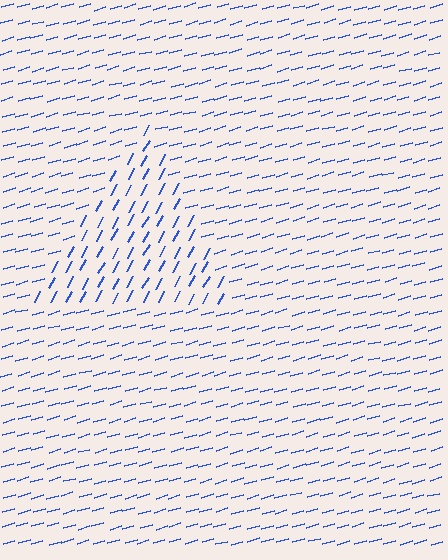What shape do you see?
I see a triangle.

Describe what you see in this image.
The image is filled with small blue line segments. A triangle region in the image has lines oriented differently from the surrounding lines, creating a visible texture boundary.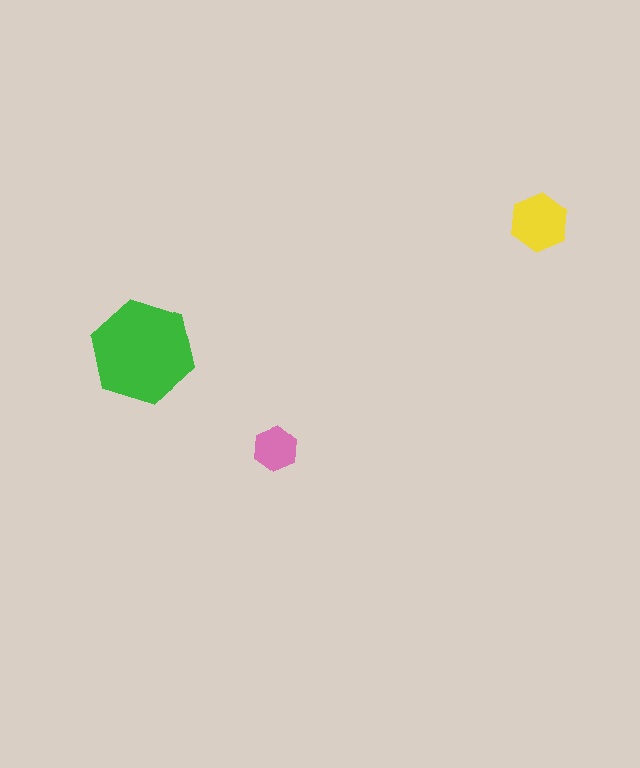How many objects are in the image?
There are 3 objects in the image.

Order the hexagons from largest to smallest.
the green one, the yellow one, the pink one.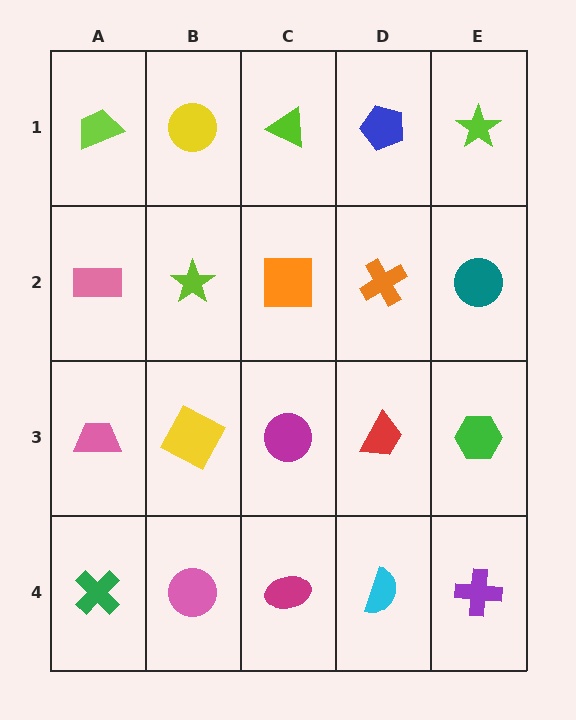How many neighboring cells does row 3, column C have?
4.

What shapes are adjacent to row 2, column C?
A lime triangle (row 1, column C), a magenta circle (row 3, column C), a lime star (row 2, column B), an orange cross (row 2, column D).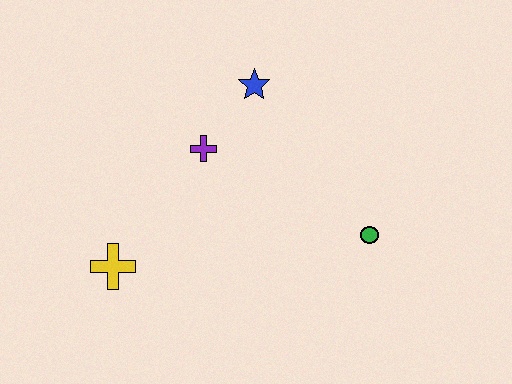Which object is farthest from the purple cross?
The green circle is farthest from the purple cross.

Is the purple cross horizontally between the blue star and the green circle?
No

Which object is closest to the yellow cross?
The purple cross is closest to the yellow cross.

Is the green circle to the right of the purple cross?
Yes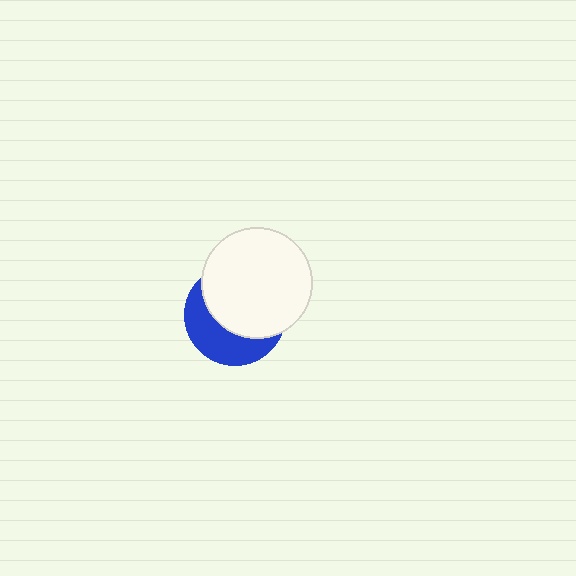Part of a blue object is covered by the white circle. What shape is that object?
It is a circle.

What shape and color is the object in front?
The object in front is a white circle.